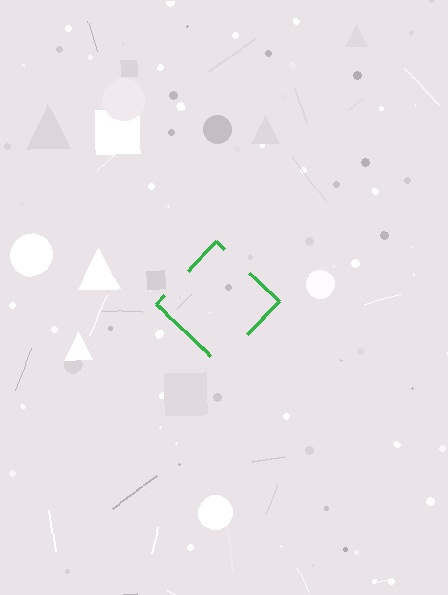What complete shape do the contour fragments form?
The contour fragments form a diamond.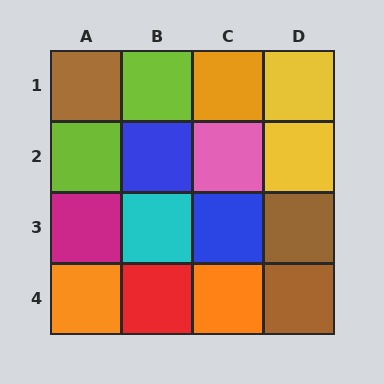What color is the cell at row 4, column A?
Orange.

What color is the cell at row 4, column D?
Brown.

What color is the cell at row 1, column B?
Lime.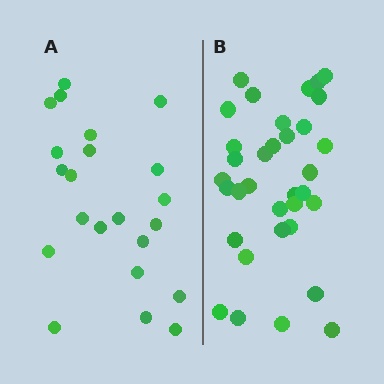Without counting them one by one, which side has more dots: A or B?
Region B (the right region) has more dots.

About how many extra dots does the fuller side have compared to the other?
Region B has roughly 12 or so more dots than region A.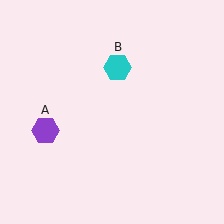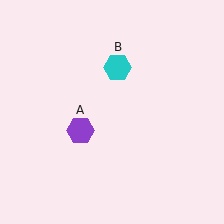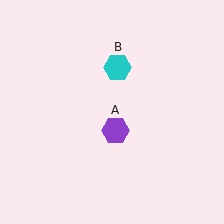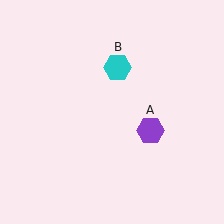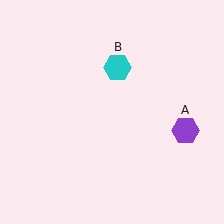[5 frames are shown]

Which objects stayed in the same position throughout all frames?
Cyan hexagon (object B) remained stationary.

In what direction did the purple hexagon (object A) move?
The purple hexagon (object A) moved right.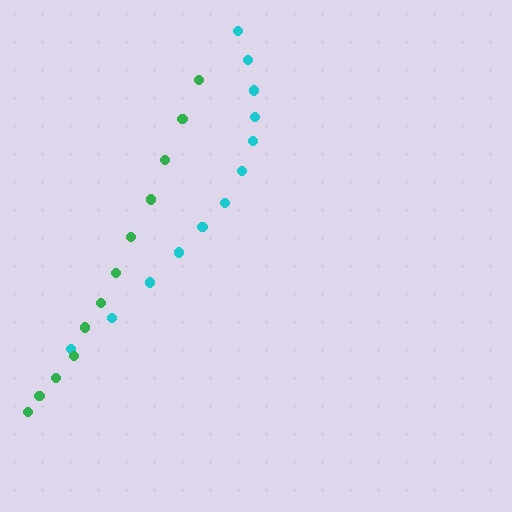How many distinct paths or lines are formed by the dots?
There are 2 distinct paths.